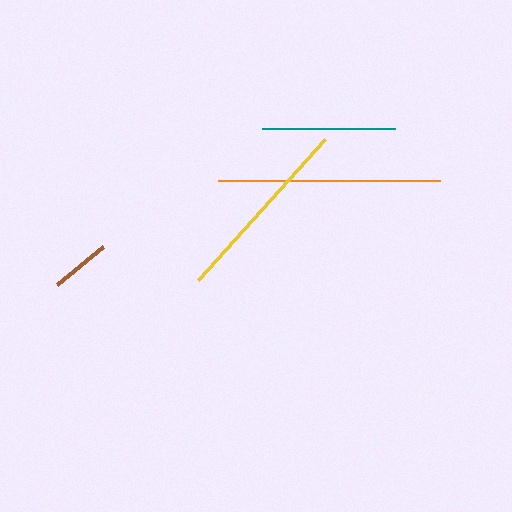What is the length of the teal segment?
The teal segment is approximately 133 pixels long.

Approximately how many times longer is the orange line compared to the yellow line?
The orange line is approximately 1.2 times the length of the yellow line.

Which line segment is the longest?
The orange line is the longest at approximately 222 pixels.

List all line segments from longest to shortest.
From longest to shortest: orange, yellow, teal, brown.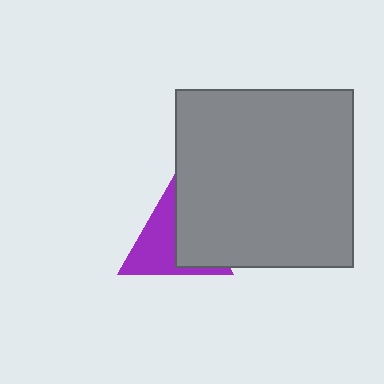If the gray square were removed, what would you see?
You would see the complete purple triangle.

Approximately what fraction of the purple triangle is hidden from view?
Roughly 43% of the purple triangle is hidden behind the gray square.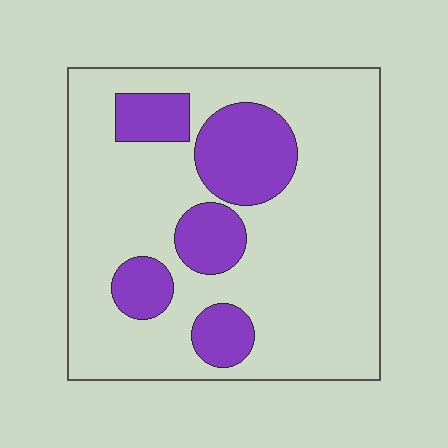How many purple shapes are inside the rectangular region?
5.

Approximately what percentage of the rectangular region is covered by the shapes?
Approximately 25%.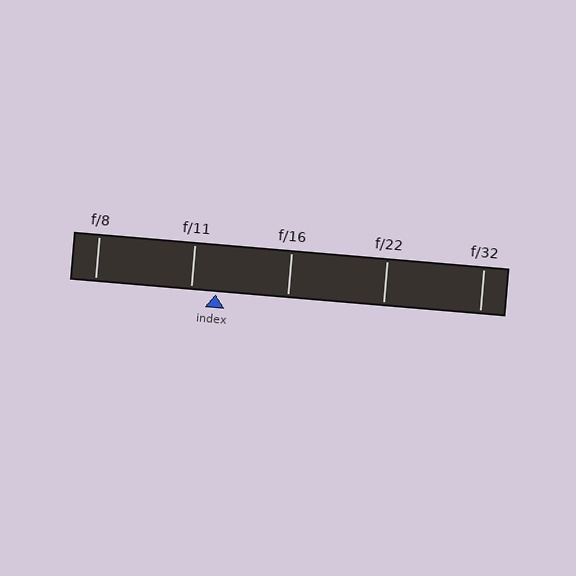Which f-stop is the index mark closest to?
The index mark is closest to f/11.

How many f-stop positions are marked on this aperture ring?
There are 5 f-stop positions marked.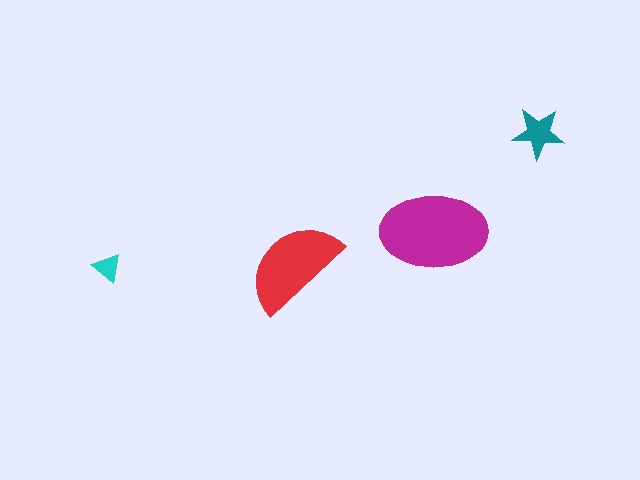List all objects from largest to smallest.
The magenta ellipse, the red semicircle, the teal star, the cyan triangle.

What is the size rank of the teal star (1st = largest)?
3rd.